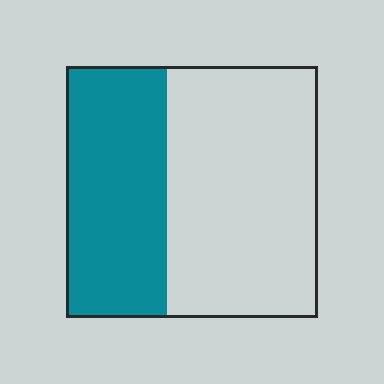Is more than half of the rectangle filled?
No.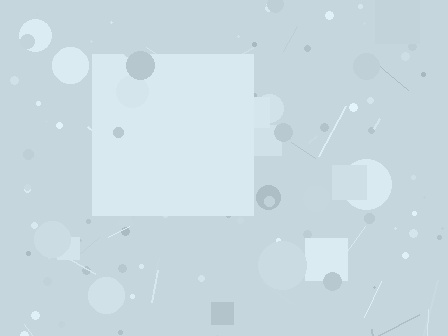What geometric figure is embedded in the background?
A square is embedded in the background.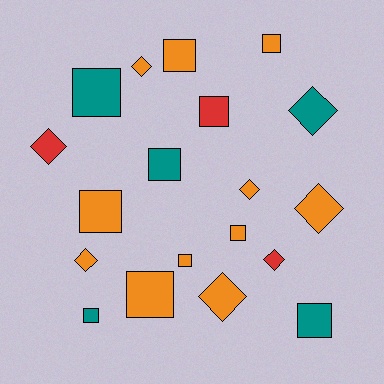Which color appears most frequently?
Orange, with 11 objects.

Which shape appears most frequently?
Square, with 11 objects.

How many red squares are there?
There is 1 red square.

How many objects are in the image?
There are 19 objects.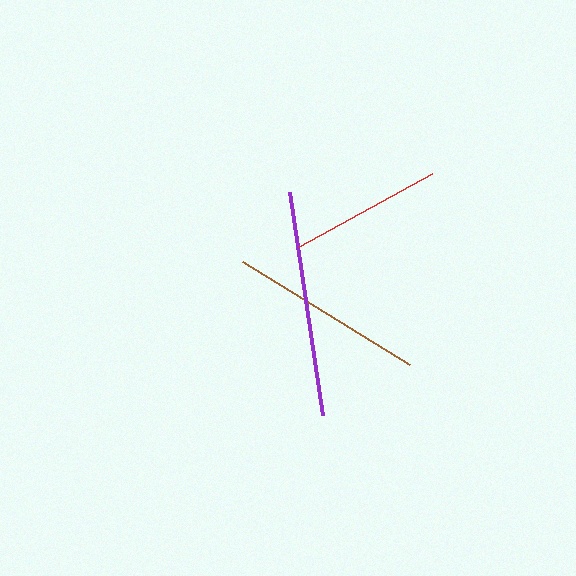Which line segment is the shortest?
The red line is the shortest at approximately 151 pixels.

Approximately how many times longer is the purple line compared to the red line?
The purple line is approximately 1.5 times the length of the red line.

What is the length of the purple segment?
The purple segment is approximately 225 pixels long.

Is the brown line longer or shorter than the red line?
The brown line is longer than the red line.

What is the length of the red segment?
The red segment is approximately 151 pixels long.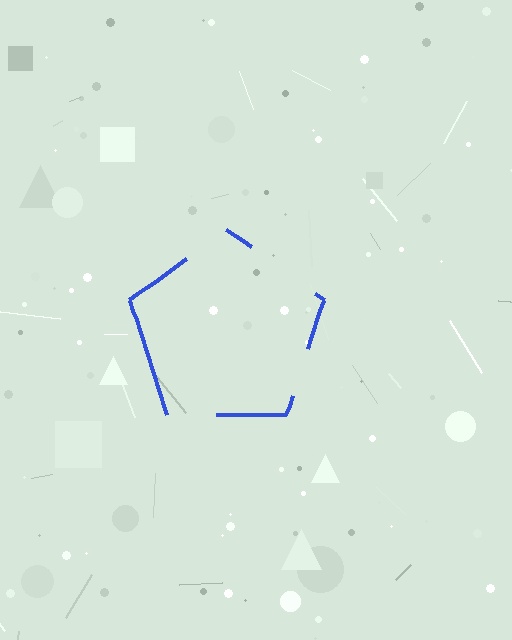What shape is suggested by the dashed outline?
The dashed outline suggests a pentagon.